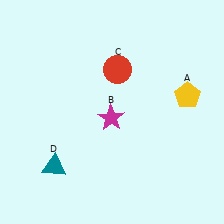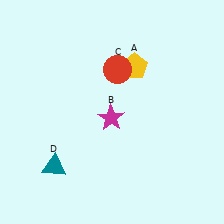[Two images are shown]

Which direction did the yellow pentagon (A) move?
The yellow pentagon (A) moved left.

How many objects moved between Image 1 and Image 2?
1 object moved between the two images.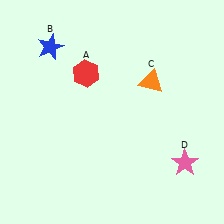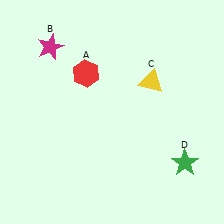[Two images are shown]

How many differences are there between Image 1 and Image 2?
There are 3 differences between the two images.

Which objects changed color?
B changed from blue to magenta. C changed from orange to yellow. D changed from pink to green.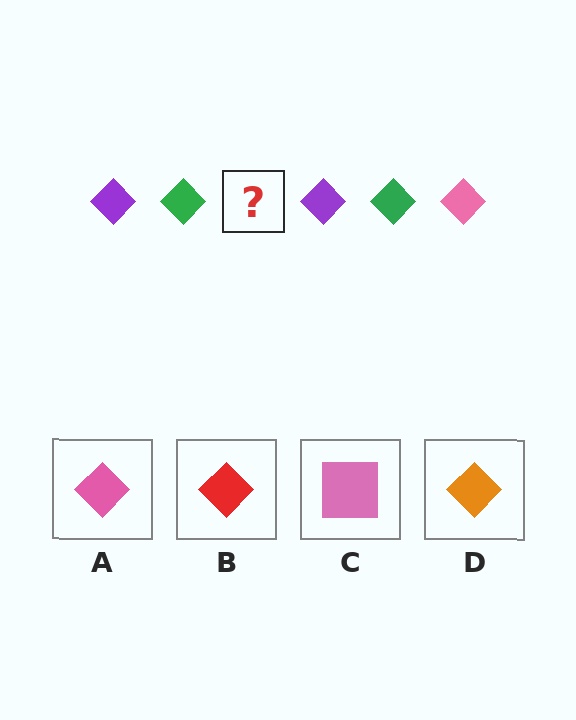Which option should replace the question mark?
Option A.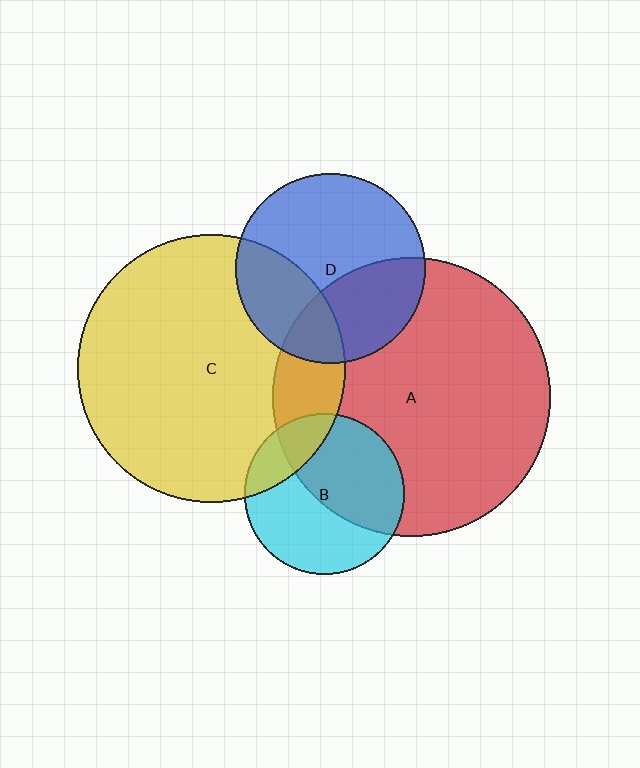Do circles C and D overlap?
Yes.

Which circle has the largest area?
Circle A (red).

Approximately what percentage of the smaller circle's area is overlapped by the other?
Approximately 30%.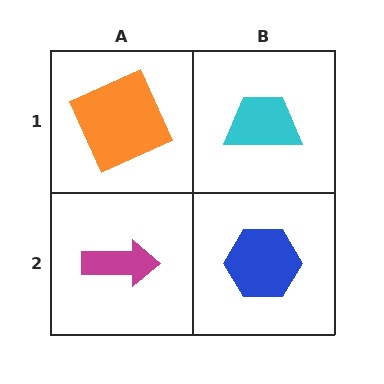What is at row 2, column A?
A magenta arrow.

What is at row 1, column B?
A cyan trapezoid.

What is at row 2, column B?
A blue hexagon.